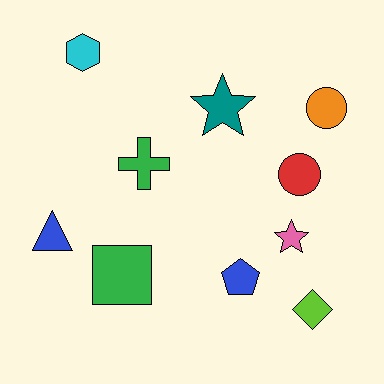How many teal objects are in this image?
There is 1 teal object.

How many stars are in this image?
There are 2 stars.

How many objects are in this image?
There are 10 objects.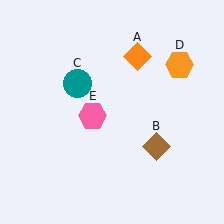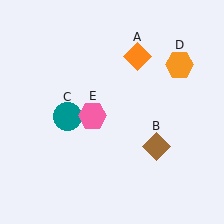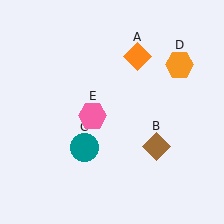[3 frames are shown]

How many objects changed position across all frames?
1 object changed position: teal circle (object C).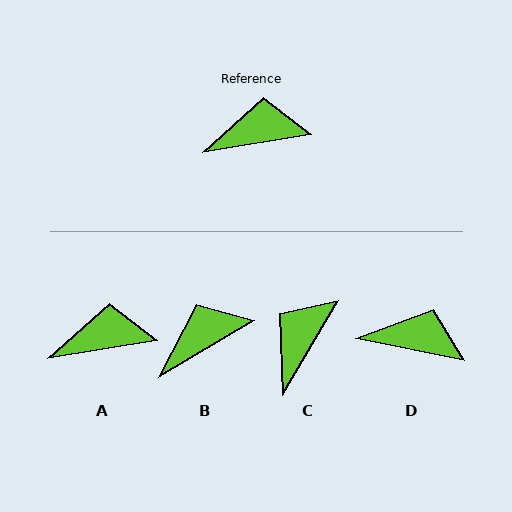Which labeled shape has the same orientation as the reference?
A.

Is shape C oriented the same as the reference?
No, it is off by about 51 degrees.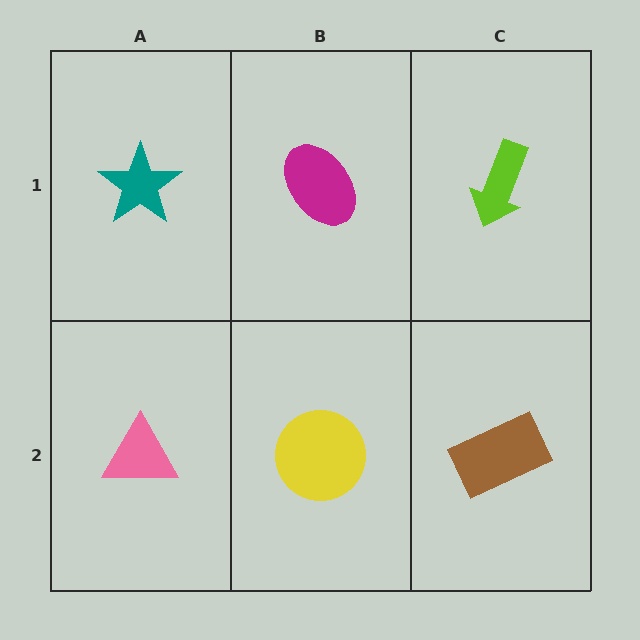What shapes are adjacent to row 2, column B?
A magenta ellipse (row 1, column B), a pink triangle (row 2, column A), a brown rectangle (row 2, column C).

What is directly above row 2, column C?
A lime arrow.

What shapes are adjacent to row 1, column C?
A brown rectangle (row 2, column C), a magenta ellipse (row 1, column B).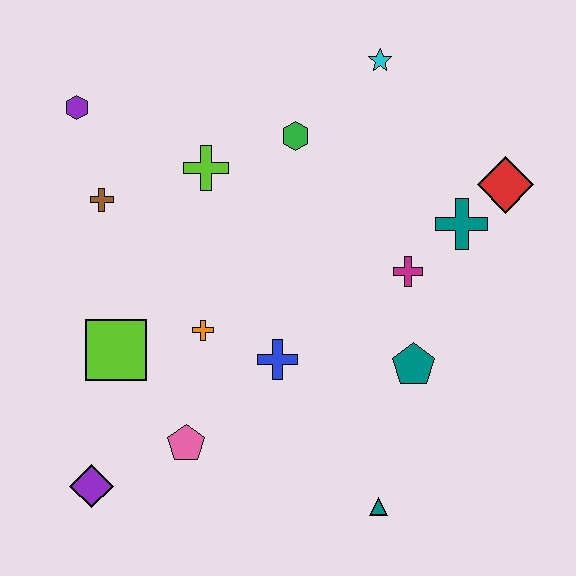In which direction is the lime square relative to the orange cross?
The lime square is to the left of the orange cross.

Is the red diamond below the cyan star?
Yes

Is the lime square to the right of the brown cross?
Yes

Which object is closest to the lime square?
The orange cross is closest to the lime square.